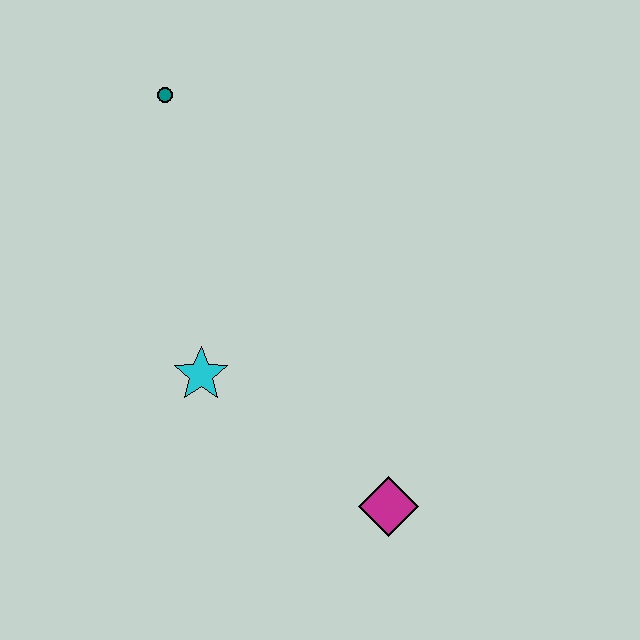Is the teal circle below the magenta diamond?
No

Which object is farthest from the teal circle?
The magenta diamond is farthest from the teal circle.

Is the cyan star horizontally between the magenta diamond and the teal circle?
Yes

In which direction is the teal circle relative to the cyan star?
The teal circle is above the cyan star.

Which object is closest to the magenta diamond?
The cyan star is closest to the magenta diamond.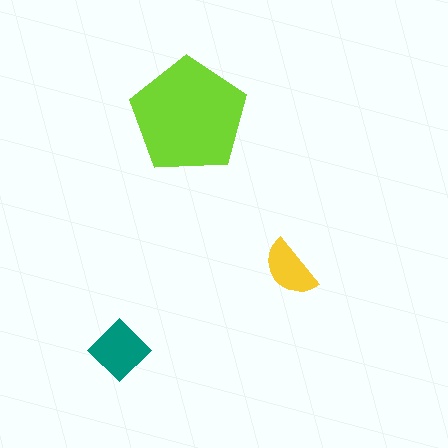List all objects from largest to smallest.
The lime pentagon, the teal diamond, the yellow semicircle.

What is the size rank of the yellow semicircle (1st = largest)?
3rd.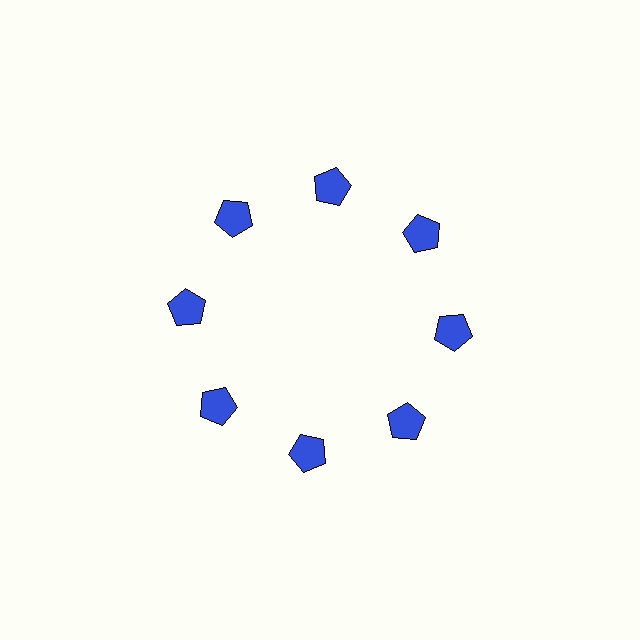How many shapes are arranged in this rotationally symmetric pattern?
There are 8 shapes, arranged in 8 groups of 1.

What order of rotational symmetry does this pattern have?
This pattern has 8-fold rotational symmetry.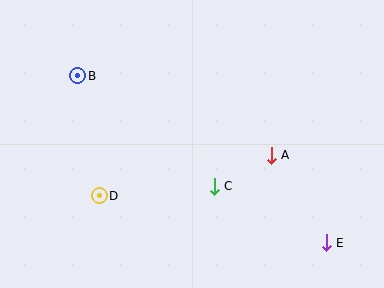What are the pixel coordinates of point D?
Point D is at (99, 196).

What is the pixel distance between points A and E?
The distance between A and E is 103 pixels.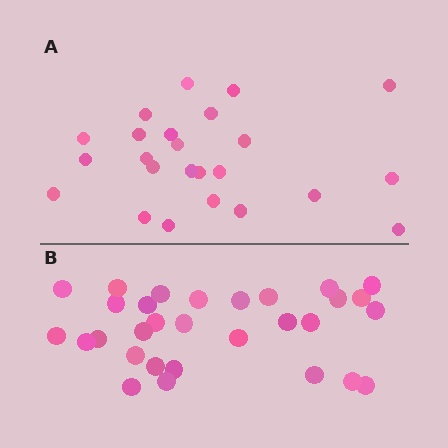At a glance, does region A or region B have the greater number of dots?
Region B (the bottom region) has more dots.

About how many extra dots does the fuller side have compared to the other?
Region B has about 6 more dots than region A.